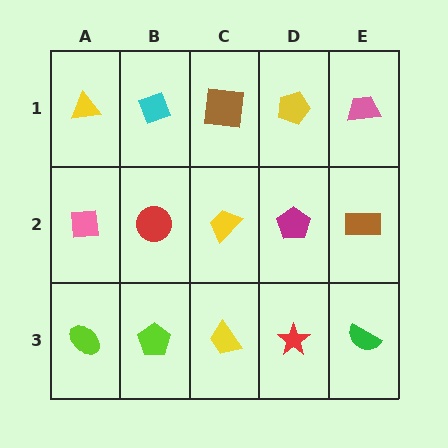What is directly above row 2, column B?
A cyan diamond.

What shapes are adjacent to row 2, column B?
A cyan diamond (row 1, column B), a lime pentagon (row 3, column B), a pink square (row 2, column A), a yellow trapezoid (row 2, column C).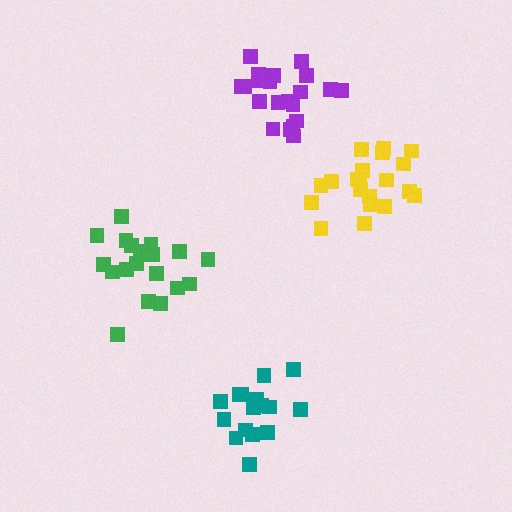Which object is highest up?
The purple cluster is topmost.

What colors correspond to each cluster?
The clusters are colored: teal, purple, yellow, green.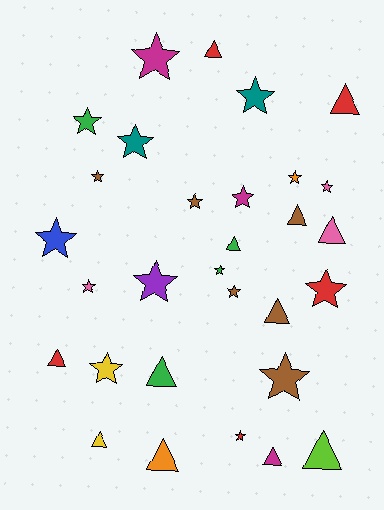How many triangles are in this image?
There are 12 triangles.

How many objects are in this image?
There are 30 objects.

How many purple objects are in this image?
There is 1 purple object.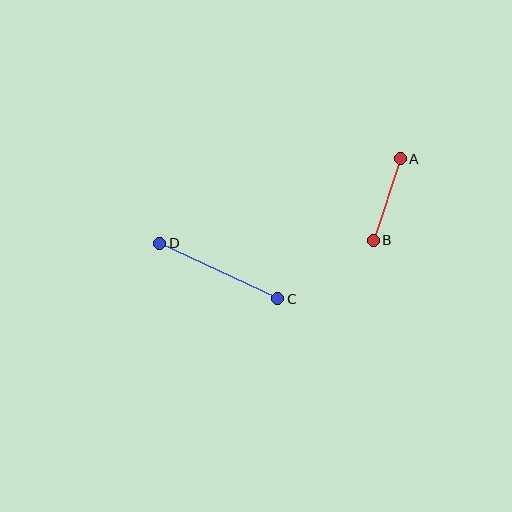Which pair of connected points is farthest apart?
Points C and D are farthest apart.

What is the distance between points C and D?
The distance is approximately 130 pixels.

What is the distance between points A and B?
The distance is approximately 86 pixels.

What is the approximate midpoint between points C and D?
The midpoint is at approximately (219, 271) pixels.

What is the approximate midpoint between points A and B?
The midpoint is at approximately (387, 200) pixels.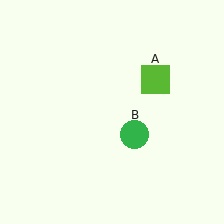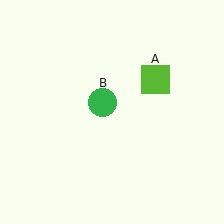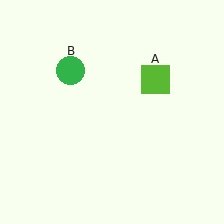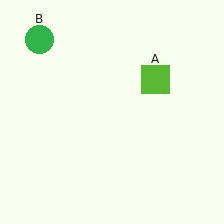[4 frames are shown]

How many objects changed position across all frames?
1 object changed position: green circle (object B).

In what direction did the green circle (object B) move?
The green circle (object B) moved up and to the left.